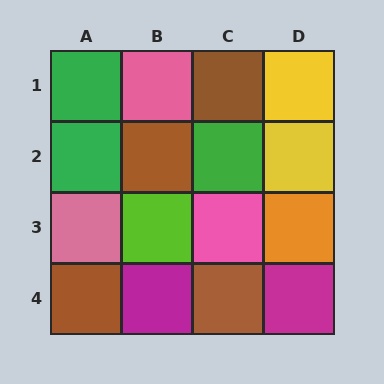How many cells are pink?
3 cells are pink.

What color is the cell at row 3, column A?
Pink.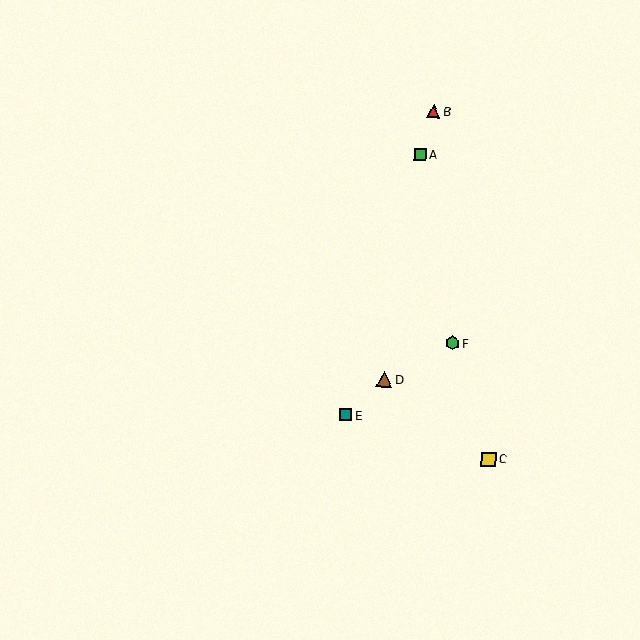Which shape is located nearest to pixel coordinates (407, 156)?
The green square (labeled A) at (420, 154) is nearest to that location.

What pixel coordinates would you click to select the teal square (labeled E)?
Click at (346, 415) to select the teal square E.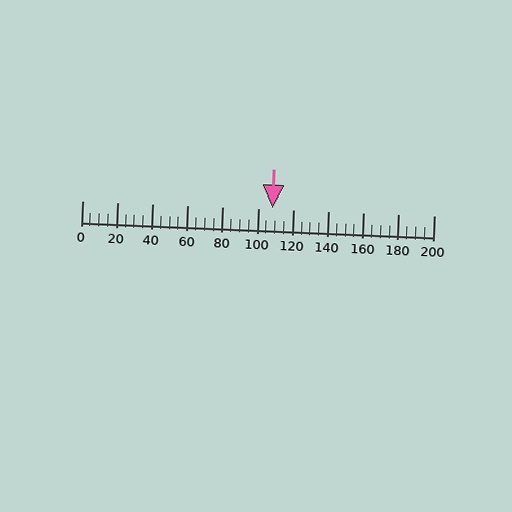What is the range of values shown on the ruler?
The ruler shows values from 0 to 200.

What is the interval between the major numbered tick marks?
The major tick marks are spaced 20 units apart.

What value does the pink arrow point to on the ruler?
The pink arrow points to approximately 108.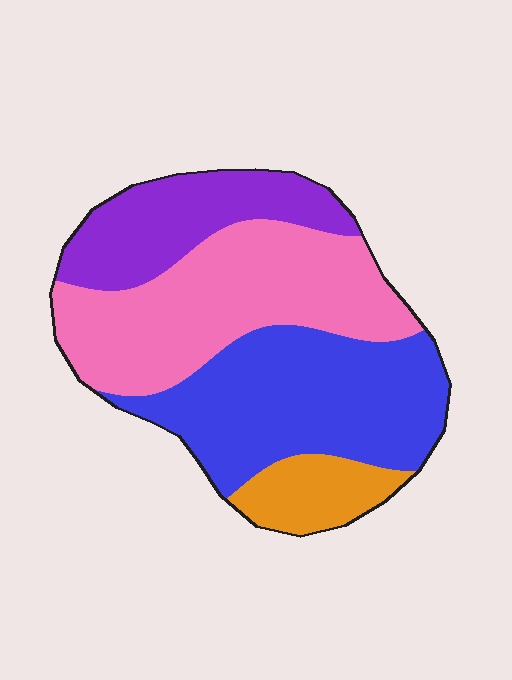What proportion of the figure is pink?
Pink takes up about three eighths (3/8) of the figure.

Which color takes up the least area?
Orange, at roughly 10%.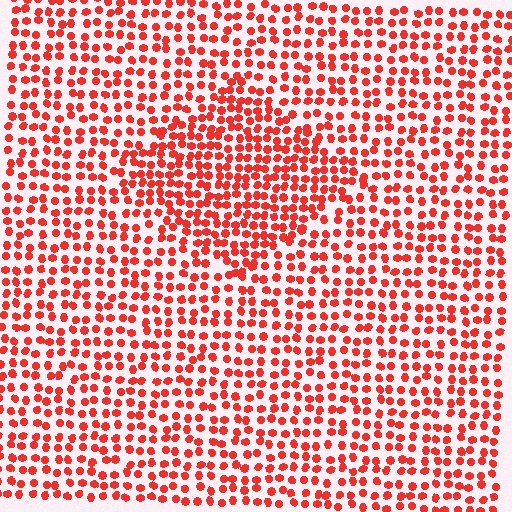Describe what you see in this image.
The image contains small red elements arranged at two different densities. A diamond-shaped region is visible where the elements are more densely packed than the surrounding area.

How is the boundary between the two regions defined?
The boundary is defined by a change in element density (approximately 1.5x ratio). All elements are the same color, size, and shape.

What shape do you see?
I see a diamond.